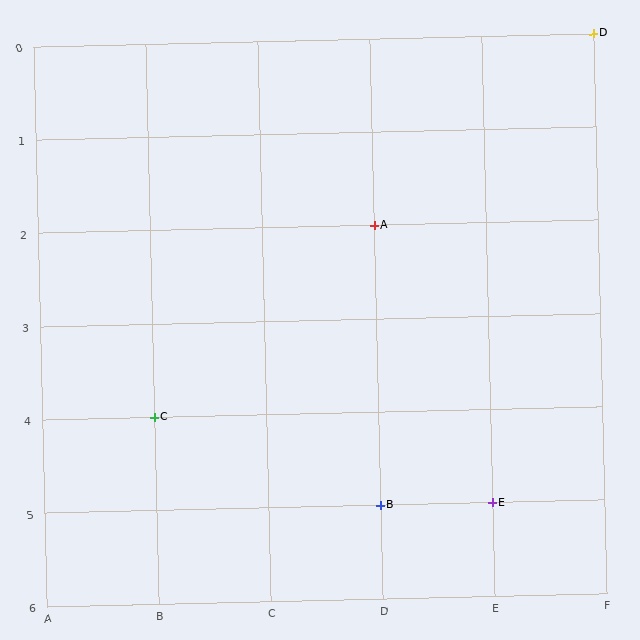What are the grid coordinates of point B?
Point B is at grid coordinates (D, 5).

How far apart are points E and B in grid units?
Points E and B are 1 column apart.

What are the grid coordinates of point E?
Point E is at grid coordinates (E, 5).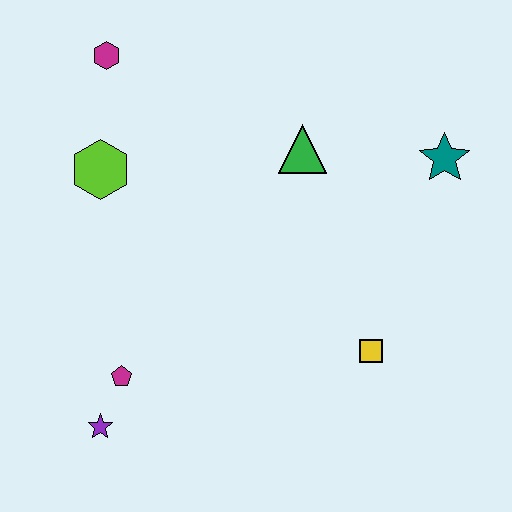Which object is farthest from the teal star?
The purple star is farthest from the teal star.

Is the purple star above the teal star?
No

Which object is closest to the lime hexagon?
The magenta hexagon is closest to the lime hexagon.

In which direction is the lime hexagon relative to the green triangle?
The lime hexagon is to the left of the green triangle.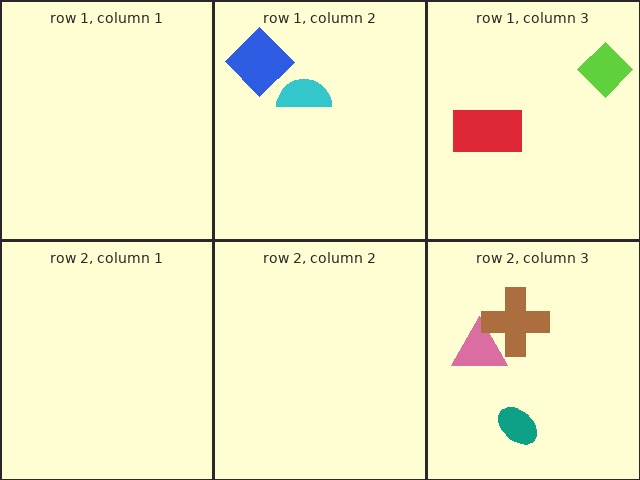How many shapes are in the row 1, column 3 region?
2.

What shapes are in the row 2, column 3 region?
The pink triangle, the brown cross, the teal ellipse.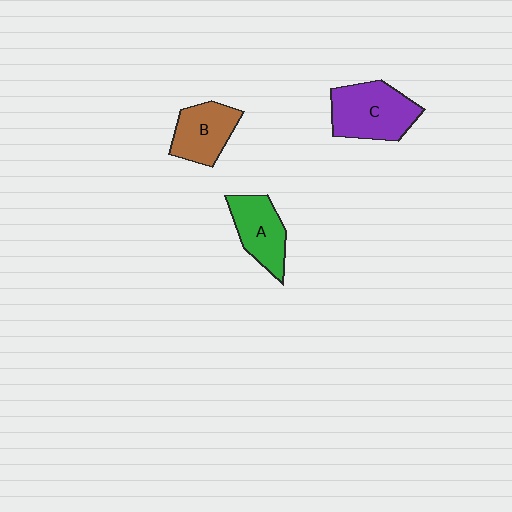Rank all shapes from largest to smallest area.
From largest to smallest: C (purple), A (green), B (brown).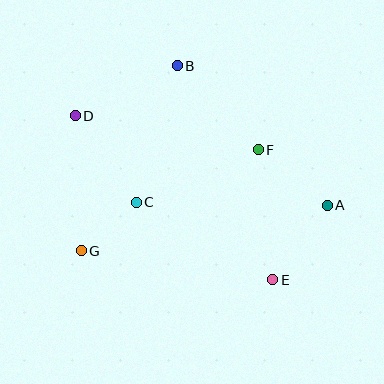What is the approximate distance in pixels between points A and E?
The distance between A and E is approximately 92 pixels.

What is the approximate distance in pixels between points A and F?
The distance between A and F is approximately 88 pixels.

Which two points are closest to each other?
Points C and G are closest to each other.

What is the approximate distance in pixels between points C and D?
The distance between C and D is approximately 106 pixels.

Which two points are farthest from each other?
Points A and D are farthest from each other.